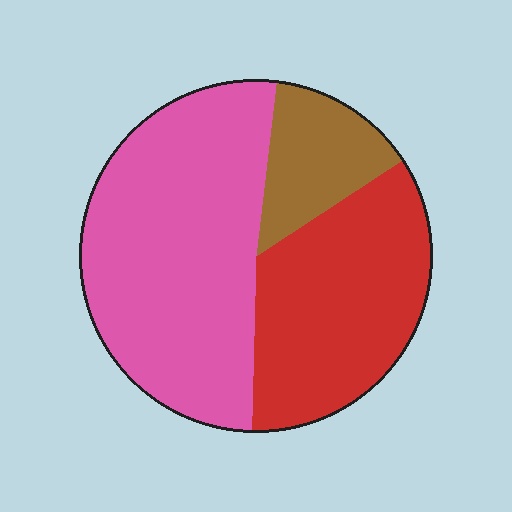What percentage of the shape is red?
Red covers around 35% of the shape.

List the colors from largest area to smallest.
From largest to smallest: pink, red, brown.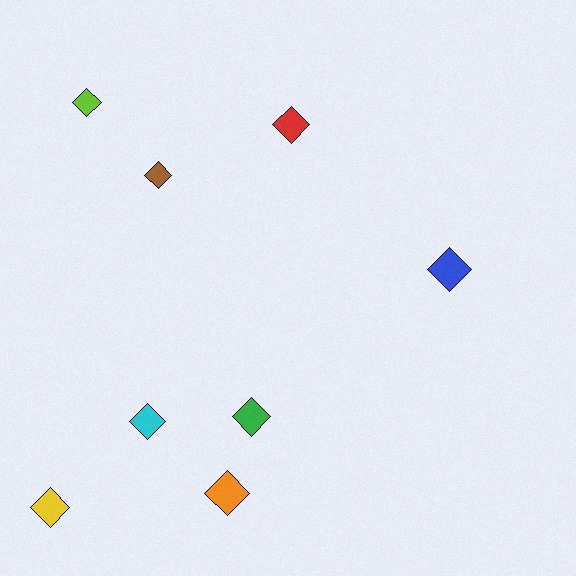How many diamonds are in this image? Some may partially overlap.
There are 8 diamonds.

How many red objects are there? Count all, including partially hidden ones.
There is 1 red object.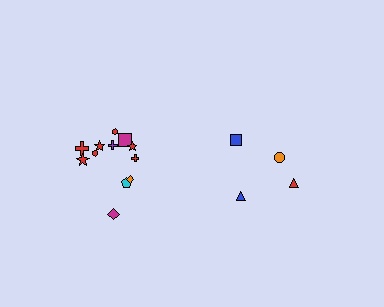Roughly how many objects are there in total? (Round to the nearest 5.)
Roughly 15 objects in total.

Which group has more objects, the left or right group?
The left group.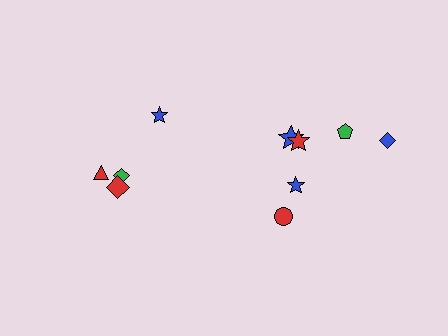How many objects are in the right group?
There are 6 objects.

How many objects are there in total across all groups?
There are 10 objects.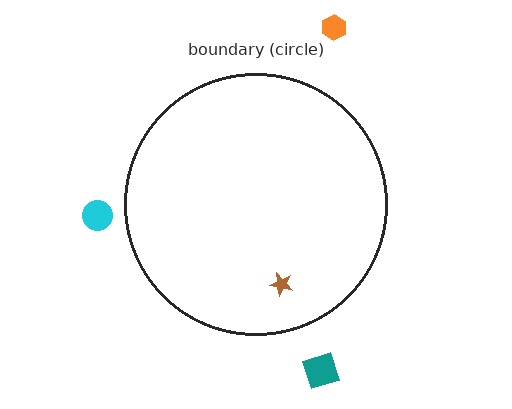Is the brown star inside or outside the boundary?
Inside.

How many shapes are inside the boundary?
1 inside, 3 outside.